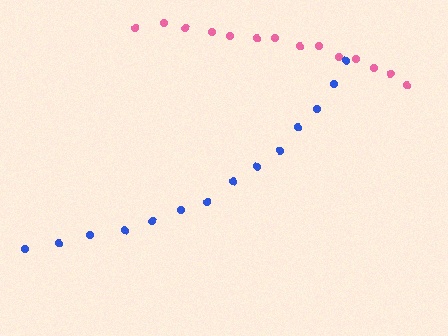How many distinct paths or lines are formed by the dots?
There are 2 distinct paths.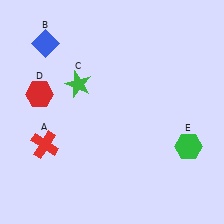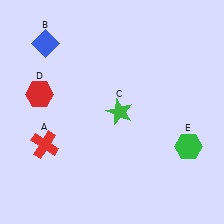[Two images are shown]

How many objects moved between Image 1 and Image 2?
1 object moved between the two images.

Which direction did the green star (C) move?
The green star (C) moved right.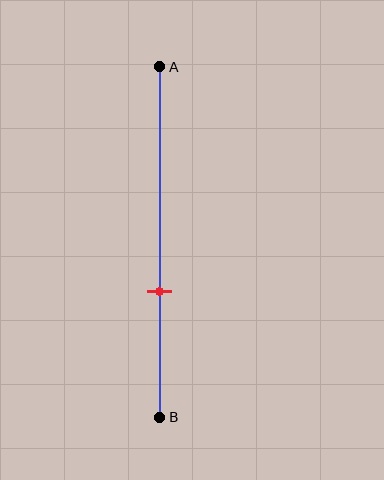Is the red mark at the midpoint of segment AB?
No, the mark is at about 65% from A, not at the 50% midpoint.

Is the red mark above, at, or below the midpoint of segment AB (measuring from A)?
The red mark is below the midpoint of segment AB.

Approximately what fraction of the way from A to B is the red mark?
The red mark is approximately 65% of the way from A to B.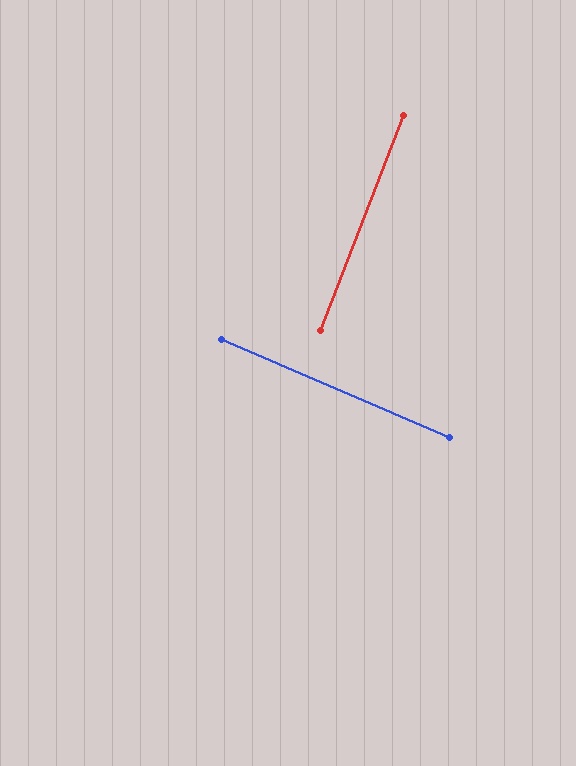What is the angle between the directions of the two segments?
Approximately 88 degrees.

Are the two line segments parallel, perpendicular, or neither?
Perpendicular — they meet at approximately 88°.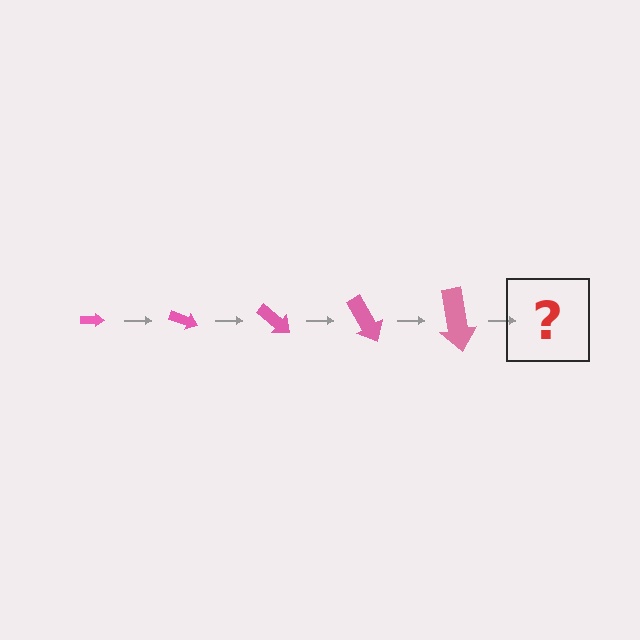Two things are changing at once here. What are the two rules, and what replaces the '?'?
The two rules are that the arrow grows larger each step and it rotates 20 degrees each step. The '?' should be an arrow, larger than the previous one and rotated 100 degrees from the start.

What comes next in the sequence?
The next element should be an arrow, larger than the previous one and rotated 100 degrees from the start.